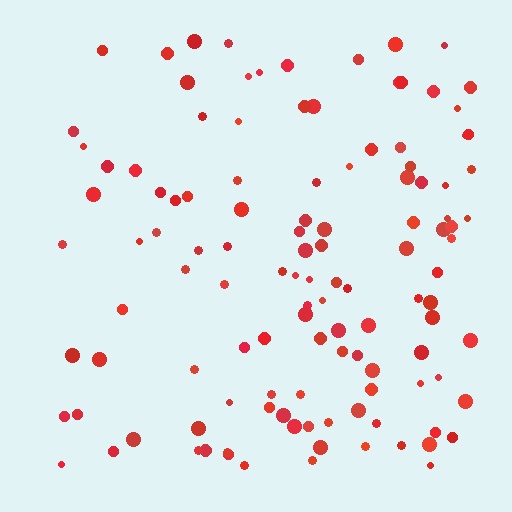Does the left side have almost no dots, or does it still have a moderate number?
Still a moderate number, just noticeably fewer than the right.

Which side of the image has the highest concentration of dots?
The right.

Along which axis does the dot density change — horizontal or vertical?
Horizontal.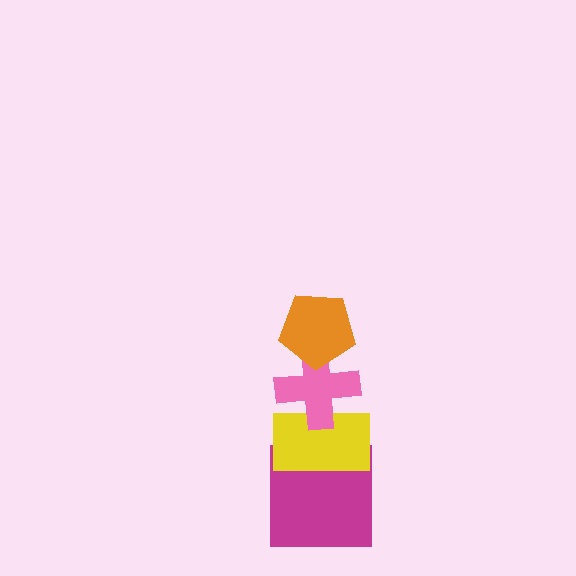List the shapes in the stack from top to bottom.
From top to bottom: the orange pentagon, the pink cross, the yellow rectangle, the magenta square.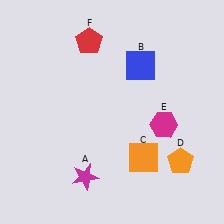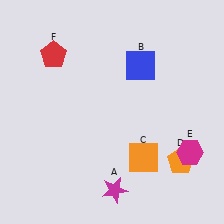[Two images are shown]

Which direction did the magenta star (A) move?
The magenta star (A) moved right.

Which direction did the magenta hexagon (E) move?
The magenta hexagon (E) moved down.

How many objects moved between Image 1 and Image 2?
3 objects moved between the two images.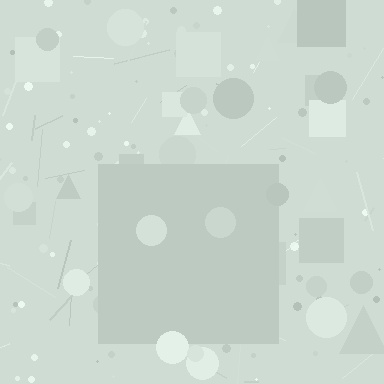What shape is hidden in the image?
A square is hidden in the image.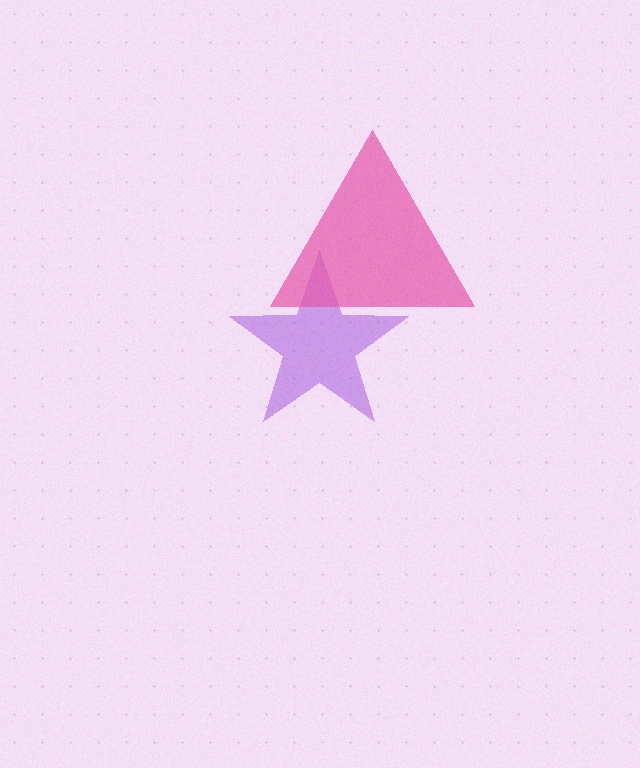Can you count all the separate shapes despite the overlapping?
Yes, there are 2 separate shapes.